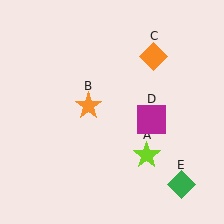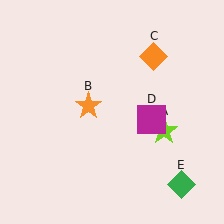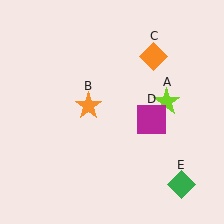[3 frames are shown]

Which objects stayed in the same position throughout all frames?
Orange star (object B) and orange diamond (object C) and magenta square (object D) and green diamond (object E) remained stationary.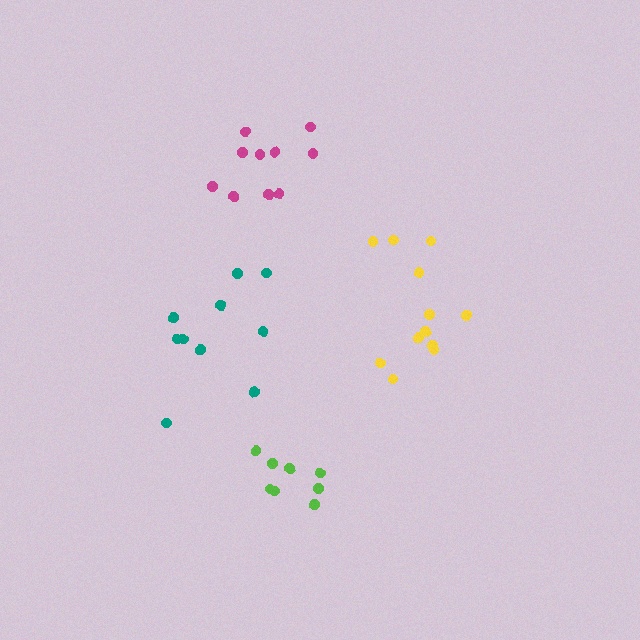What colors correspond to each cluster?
The clusters are colored: yellow, lime, teal, magenta.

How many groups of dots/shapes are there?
There are 4 groups.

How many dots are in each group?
Group 1: 12 dots, Group 2: 8 dots, Group 3: 11 dots, Group 4: 10 dots (41 total).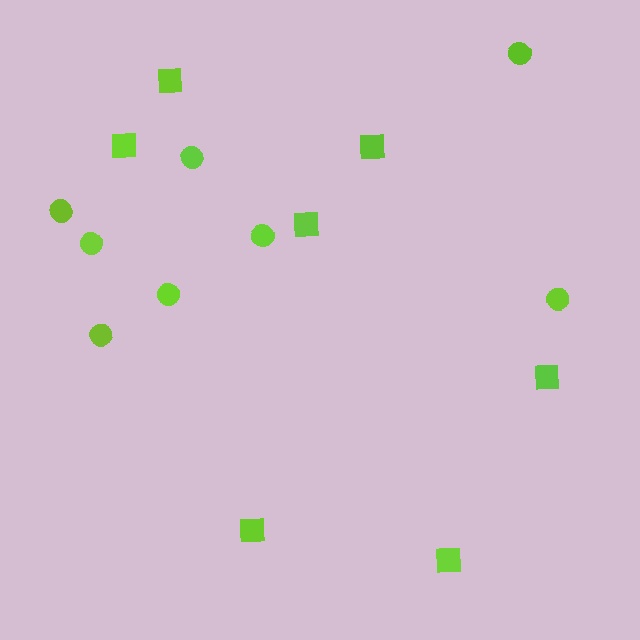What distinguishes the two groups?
There are 2 groups: one group of squares (7) and one group of circles (8).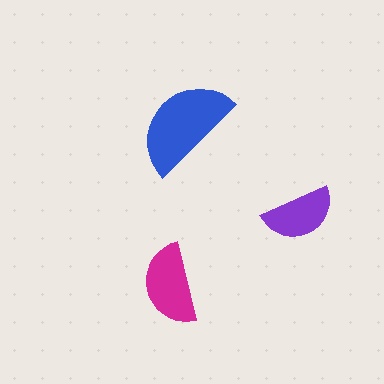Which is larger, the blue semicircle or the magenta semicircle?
The blue one.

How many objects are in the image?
There are 3 objects in the image.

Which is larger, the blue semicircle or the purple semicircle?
The blue one.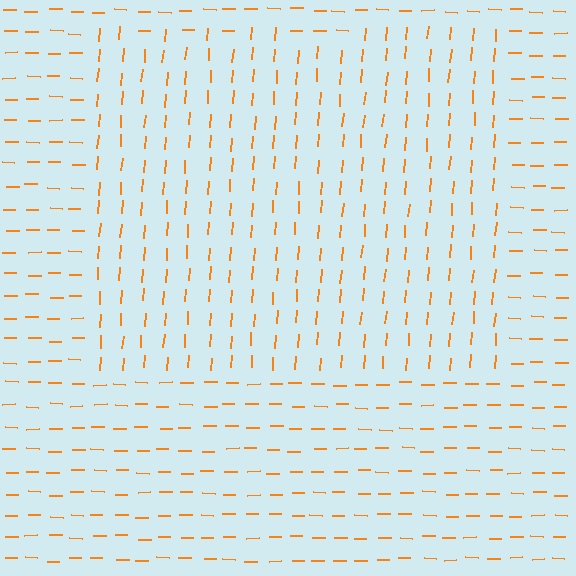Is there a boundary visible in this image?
Yes, there is a texture boundary formed by a change in line orientation.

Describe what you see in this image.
The image is filled with small orange line segments. A rectangle region in the image has lines oriented differently from the surrounding lines, creating a visible texture boundary.